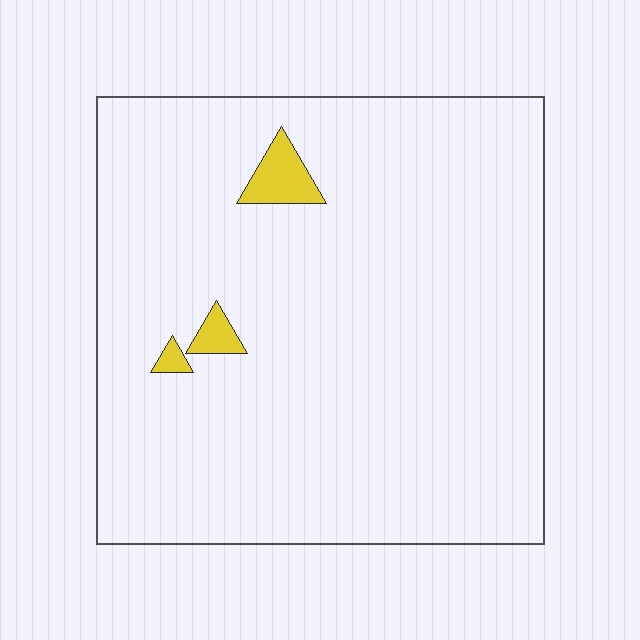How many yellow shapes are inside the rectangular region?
3.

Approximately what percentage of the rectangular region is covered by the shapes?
Approximately 5%.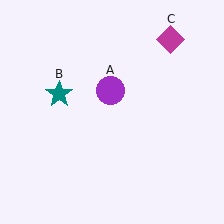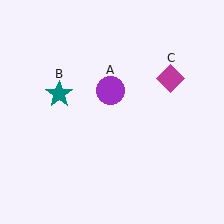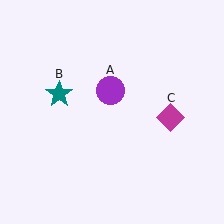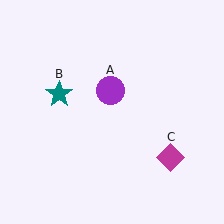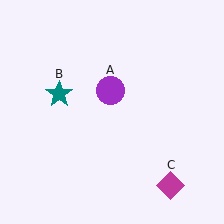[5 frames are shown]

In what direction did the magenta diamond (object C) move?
The magenta diamond (object C) moved down.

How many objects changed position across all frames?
1 object changed position: magenta diamond (object C).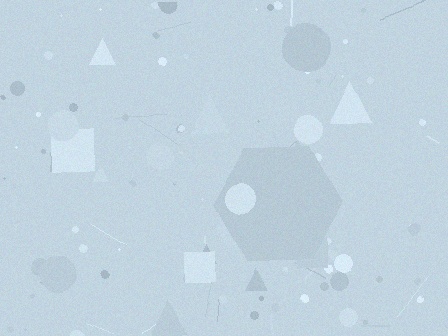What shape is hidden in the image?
A hexagon is hidden in the image.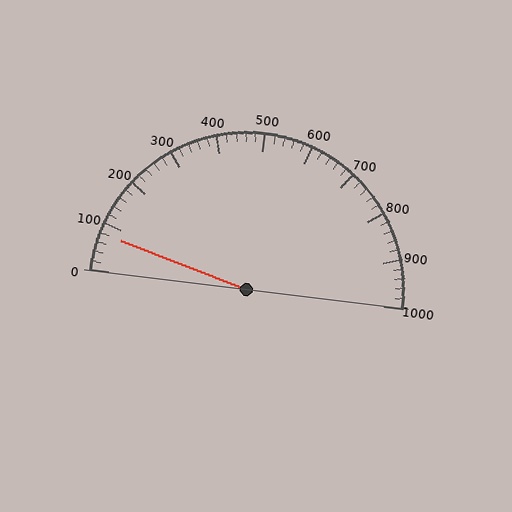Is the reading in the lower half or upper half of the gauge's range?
The reading is in the lower half of the range (0 to 1000).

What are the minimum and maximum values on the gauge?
The gauge ranges from 0 to 1000.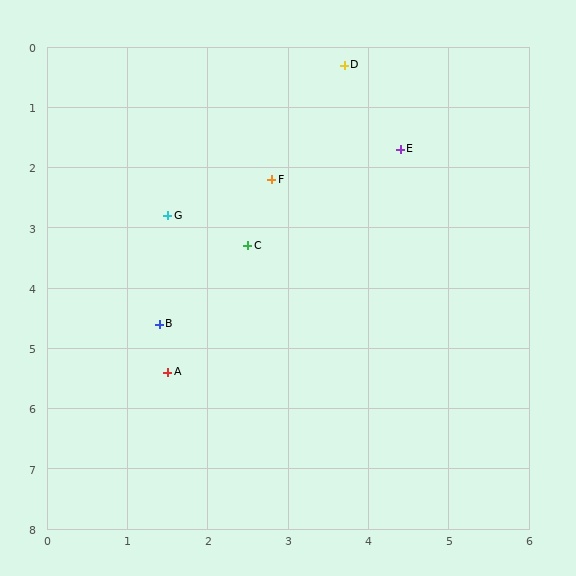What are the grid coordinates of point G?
Point G is at approximately (1.5, 2.8).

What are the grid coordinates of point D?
Point D is at approximately (3.7, 0.3).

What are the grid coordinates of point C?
Point C is at approximately (2.5, 3.3).